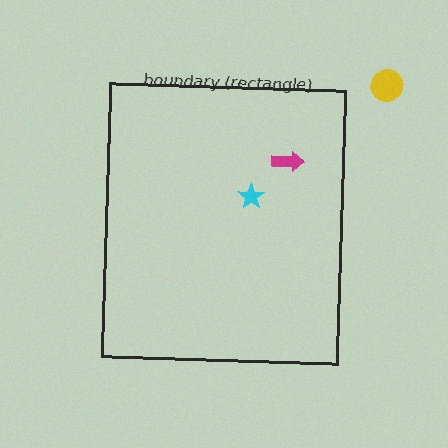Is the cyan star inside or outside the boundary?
Inside.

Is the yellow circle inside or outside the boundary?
Outside.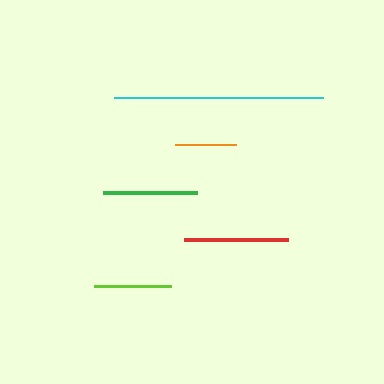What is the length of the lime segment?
The lime segment is approximately 77 pixels long.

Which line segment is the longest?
The cyan line is the longest at approximately 210 pixels.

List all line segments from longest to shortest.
From longest to shortest: cyan, red, green, lime, orange.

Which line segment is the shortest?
The orange line is the shortest at approximately 61 pixels.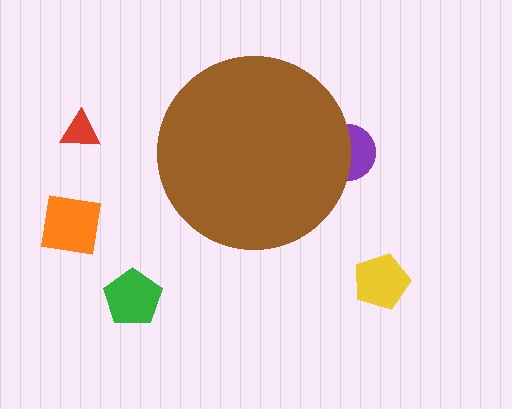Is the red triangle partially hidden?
No, the red triangle is fully visible.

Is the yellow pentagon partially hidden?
No, the yellow pentagon is fully visible.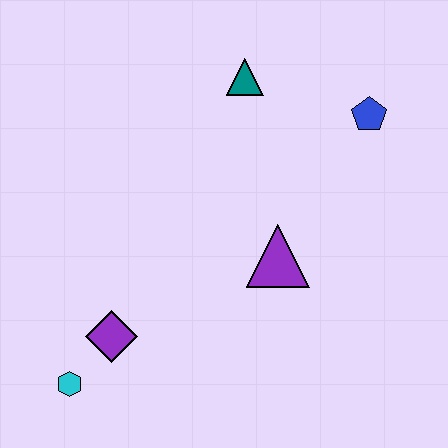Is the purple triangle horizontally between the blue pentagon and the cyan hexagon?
Yes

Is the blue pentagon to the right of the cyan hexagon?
Yes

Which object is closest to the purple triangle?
The blue pentagon is closest to the purple triangle.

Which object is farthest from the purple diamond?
The blue pentagon is farthest from the purple diamond.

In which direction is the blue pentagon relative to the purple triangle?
The blue pentagon is above the purple triangle.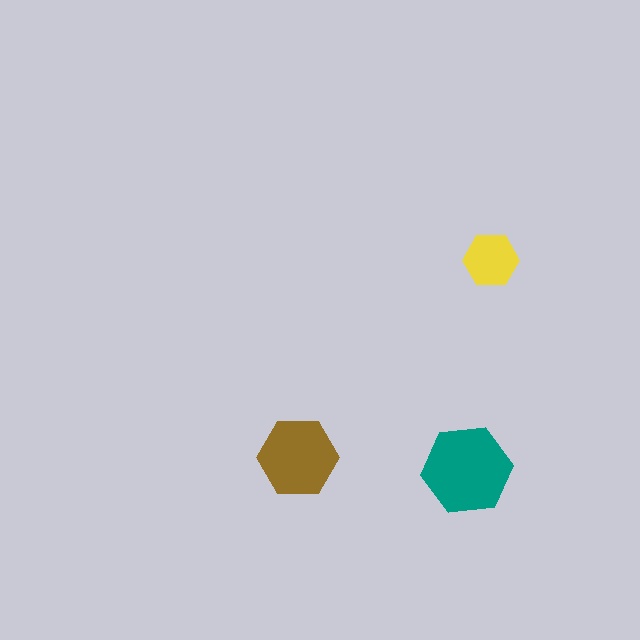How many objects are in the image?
There are 3 objects in the image.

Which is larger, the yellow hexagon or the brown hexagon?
The brown one.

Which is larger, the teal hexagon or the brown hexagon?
The teal one.